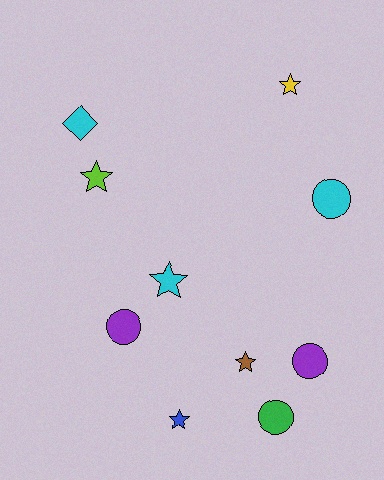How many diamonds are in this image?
There is 1 diamond.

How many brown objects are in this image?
There is 1 brown object.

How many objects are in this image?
There are 10 objects.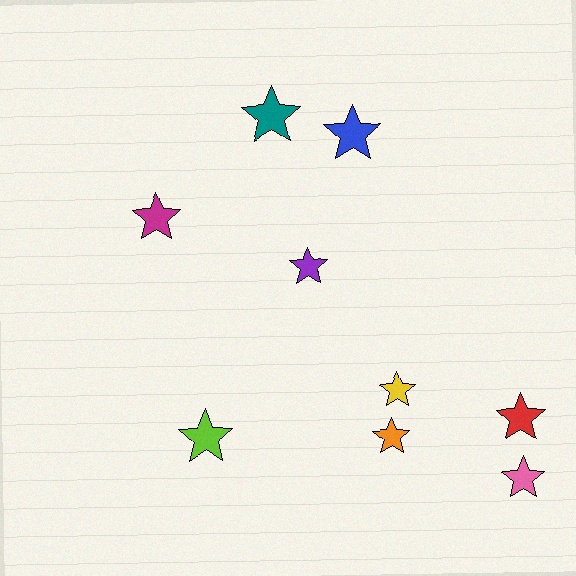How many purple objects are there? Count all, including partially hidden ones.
There is 1 purple object.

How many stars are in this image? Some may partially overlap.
There are 9 stars.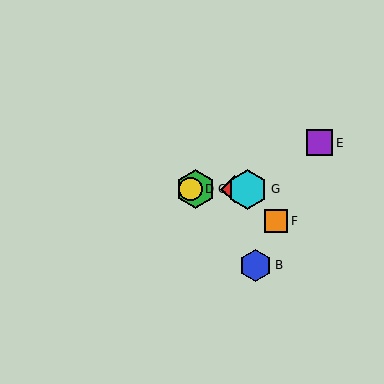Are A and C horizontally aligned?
Yes, both are at y≈189.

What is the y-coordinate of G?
Object G is at y≈189.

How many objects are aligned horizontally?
4 objects (A, C, D, G) are aligned horizontally.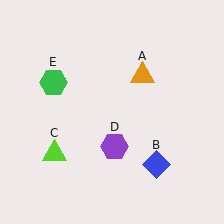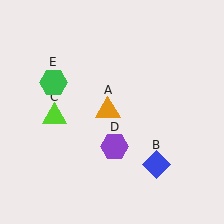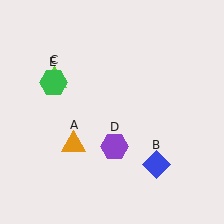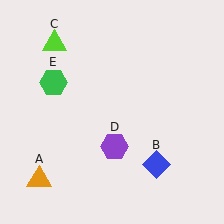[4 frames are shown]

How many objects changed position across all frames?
2 objects changed position: orange triangle (object A), lime triangle (object C).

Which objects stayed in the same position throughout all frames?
Blue diamond (object B) and purple hexagon (object D) and green hexagon (object E) remained stationary.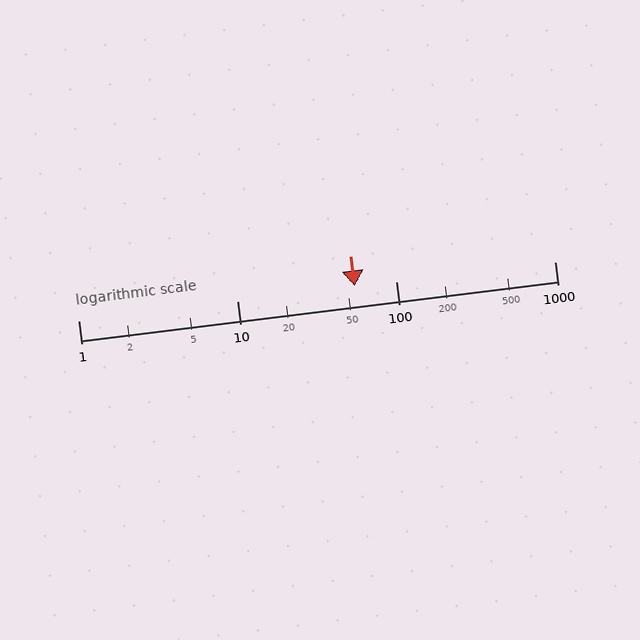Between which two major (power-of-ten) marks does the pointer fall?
The pointer is between 10 and 100.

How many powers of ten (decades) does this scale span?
The scale spans 3 decades, from 1 to 1000.